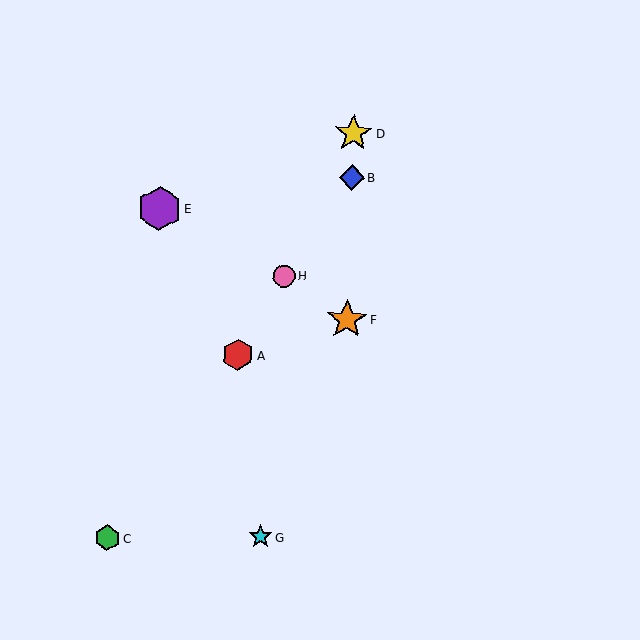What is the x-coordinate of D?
Object D is at x≈354.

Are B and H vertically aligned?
No, B is at x≈352 and H is at x≈284.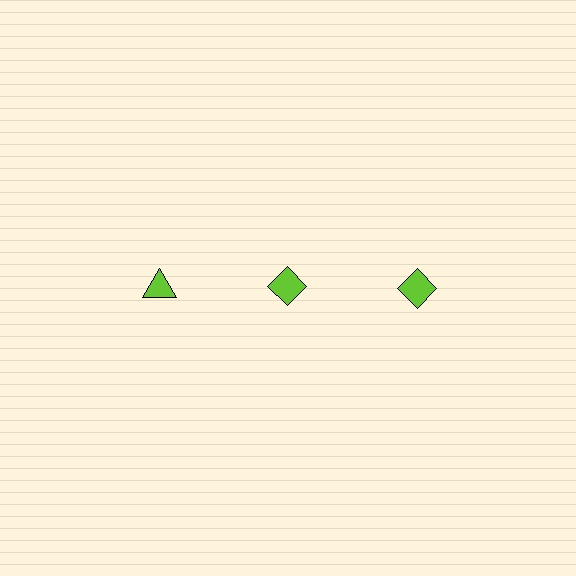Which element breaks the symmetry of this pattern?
The lime triangle in the top row, leftmost column breaks the symmetry. All other shapes are lime diamonds.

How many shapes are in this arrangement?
There are 3 shapes arranged in a grid pattern.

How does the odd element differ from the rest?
It has a different shape: triangle instead of diamond.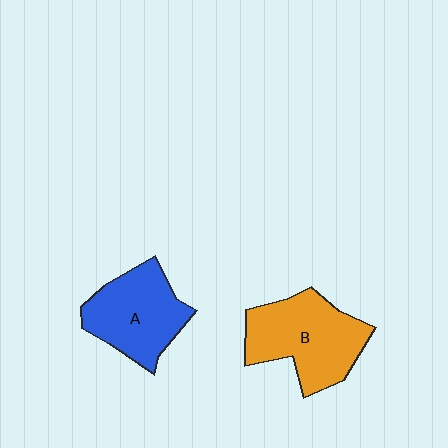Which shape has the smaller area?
Shape A (blue).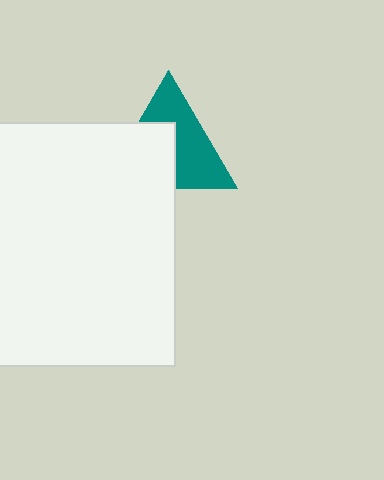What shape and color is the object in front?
The object in front is a white rectangle.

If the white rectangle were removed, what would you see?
You would see the complete teal triangle.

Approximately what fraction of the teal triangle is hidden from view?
Roughly 46% of the teal triangle is hidden behind the white rectangle.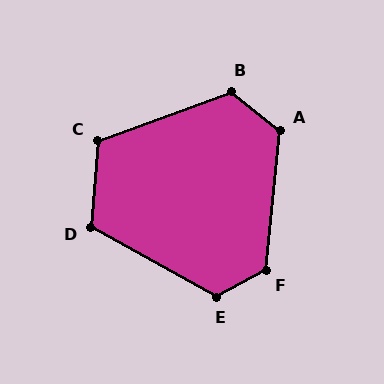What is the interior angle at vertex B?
Approximately 122 degrees (obtuse).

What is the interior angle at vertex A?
Approximately 123 degrees (obtuse).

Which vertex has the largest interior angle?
F, at approximately 124 degrees.